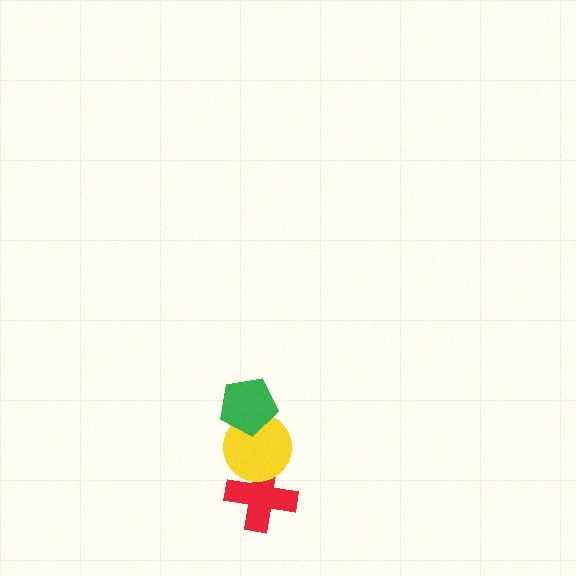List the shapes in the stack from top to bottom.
From top to bottom: the green pentagon, the yellow circle, the red cross.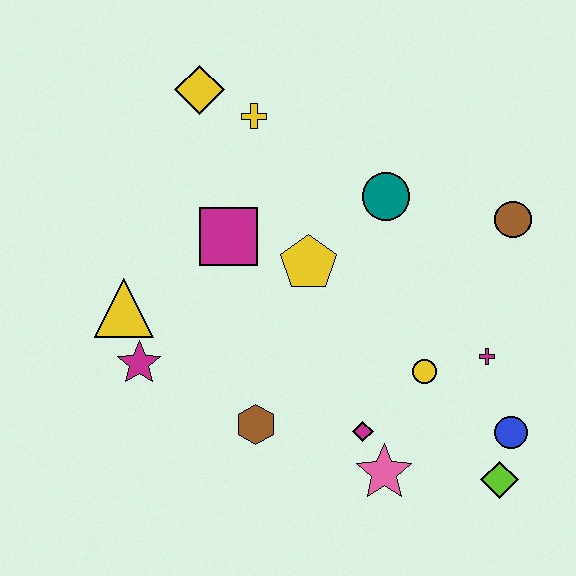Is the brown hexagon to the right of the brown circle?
No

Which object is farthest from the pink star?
The yellow diamond is farthest from the pink star.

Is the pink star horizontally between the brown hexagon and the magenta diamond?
No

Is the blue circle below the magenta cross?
Yes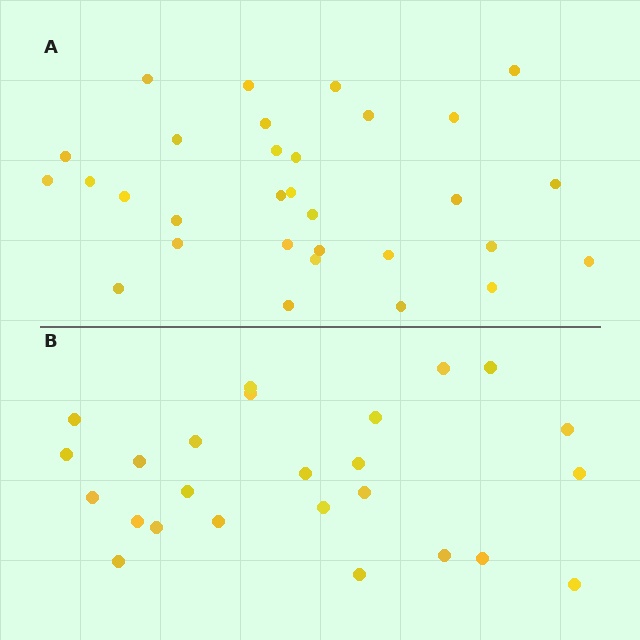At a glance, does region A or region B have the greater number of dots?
Region A (the top region) has more dots.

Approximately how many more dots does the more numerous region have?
Region A has about 6 more dots than region B.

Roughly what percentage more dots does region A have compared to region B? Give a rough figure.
About 25% more.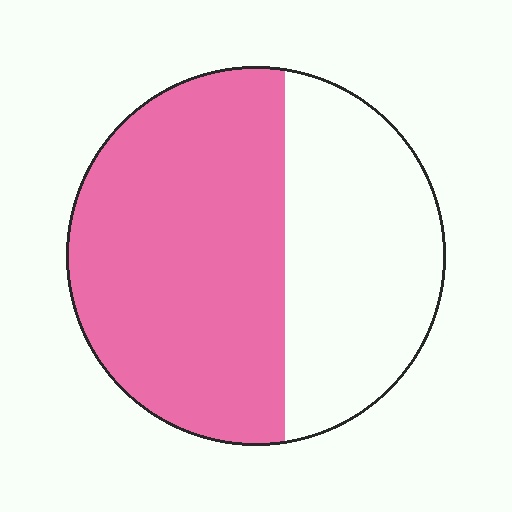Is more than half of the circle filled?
Yes.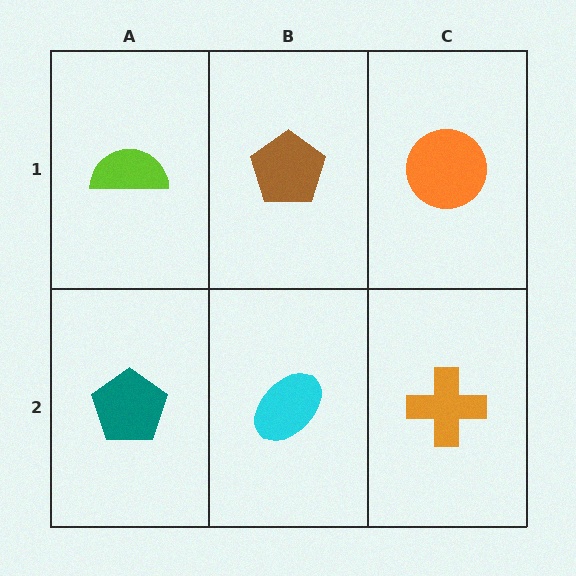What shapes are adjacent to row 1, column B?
A cyan ellipse (row 2, column B), a lime semicircle (row 1, column A), an orange circle (row 1, column C).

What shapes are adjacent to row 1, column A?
A teal pentagon (row 2, column A), a brown pentagon (row 1, column B).